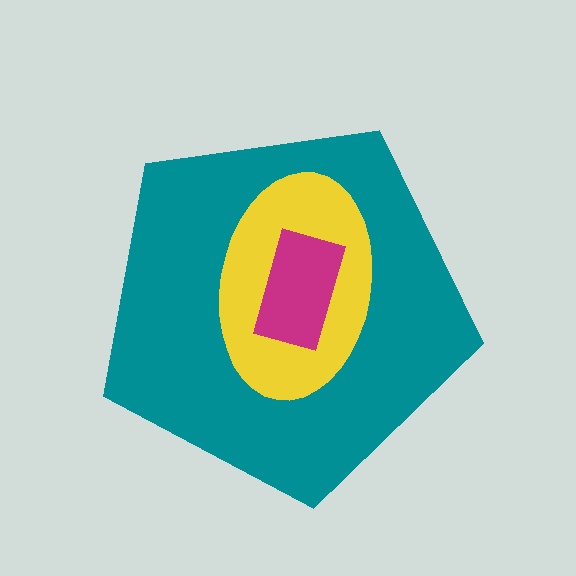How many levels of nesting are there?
3.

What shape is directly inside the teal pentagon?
The yellow ellipse.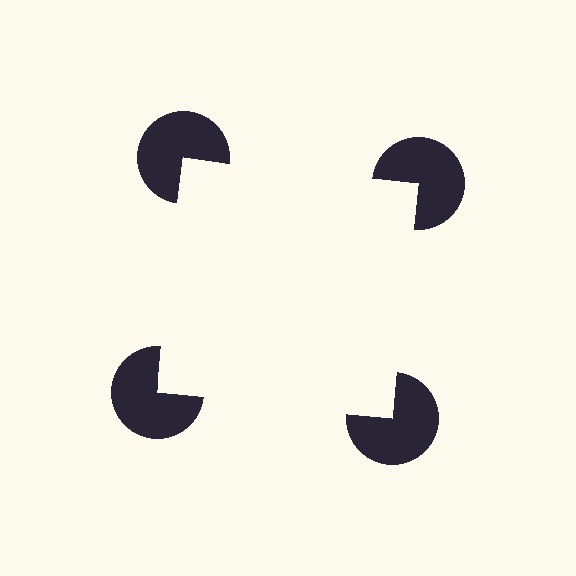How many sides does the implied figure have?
4 sides.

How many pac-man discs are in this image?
There are 4 — one at each vertex of the illusory square.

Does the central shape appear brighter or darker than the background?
It typically appears slightly brighter than the background, even though no actual brightness change is drawn.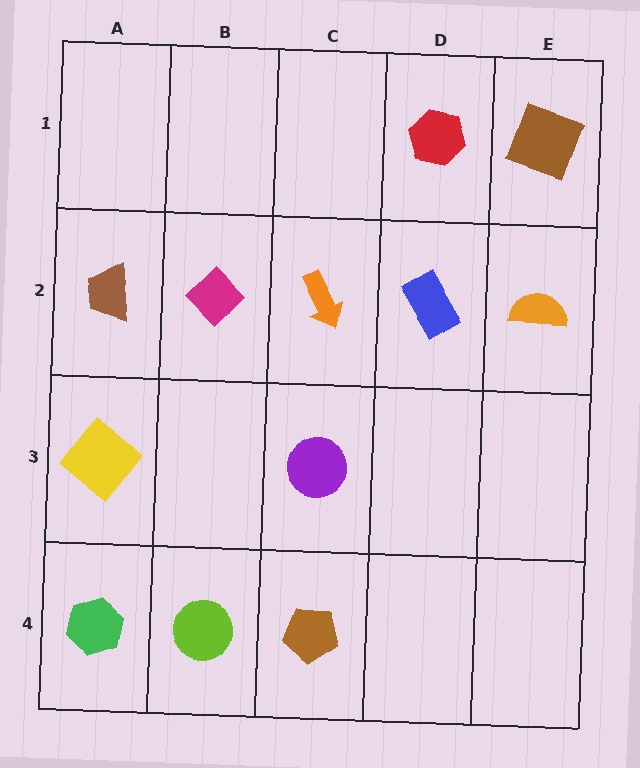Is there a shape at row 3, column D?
No, that cell is empty.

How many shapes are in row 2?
5 shapes.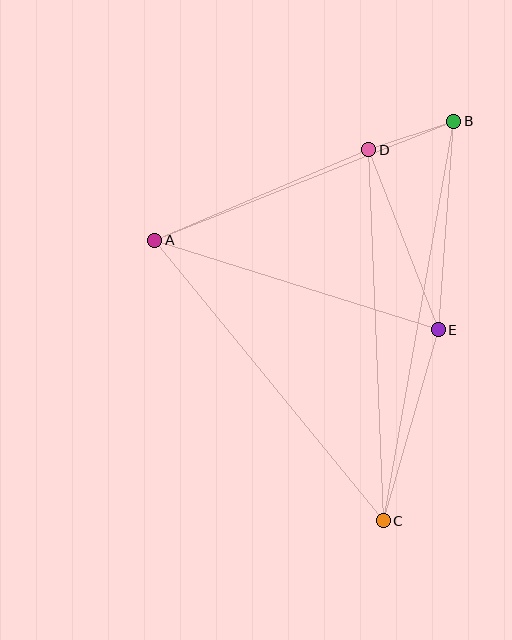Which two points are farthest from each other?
Points B and C are farthest from each other.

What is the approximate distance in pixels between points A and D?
The distance between A and D is approximately 232 pixels.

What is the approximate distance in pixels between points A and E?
The distance between A and E is approximately 297 pixels.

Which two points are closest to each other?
Points B and D are closest to each other.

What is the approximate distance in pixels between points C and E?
The distance between C and E is approximately 199 pixels.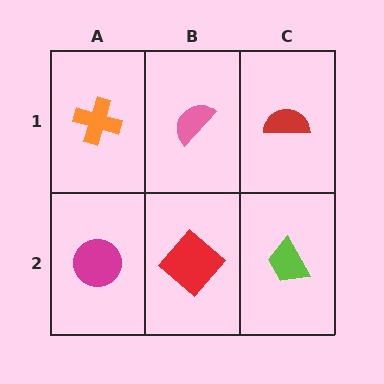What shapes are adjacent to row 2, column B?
A pink semicircle (row 1, column B), a magenta circle (row 2, column A), a lime trapezoid (row 2, column C).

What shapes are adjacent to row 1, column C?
A lime trapezoid (row 2, column C), a pink semicircle (row 1, column B).